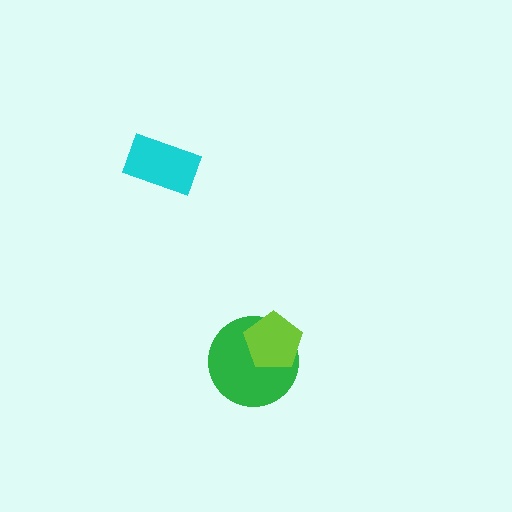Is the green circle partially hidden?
Yes, it is partially covered by another shape.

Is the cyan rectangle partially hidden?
No, no other shape covers it.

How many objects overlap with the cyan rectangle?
0 objects overlap with the cyan rectangle.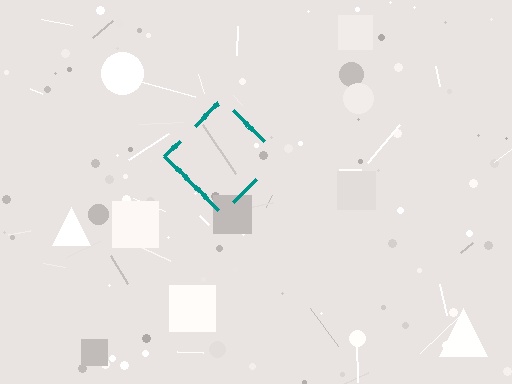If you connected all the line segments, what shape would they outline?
They would outline a diamond.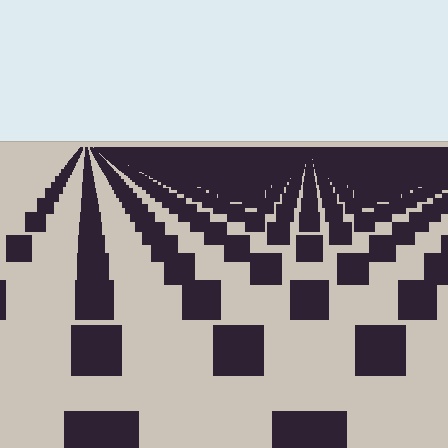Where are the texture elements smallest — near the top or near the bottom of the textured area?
Near the top.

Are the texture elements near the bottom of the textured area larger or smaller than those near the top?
Larger. Near the bottom, elements are closer to the viewer and appear at a bigger on-screen size.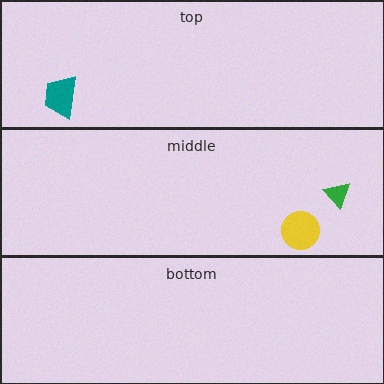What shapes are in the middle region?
The yellow circle, the green triangle.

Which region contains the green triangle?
The middle region.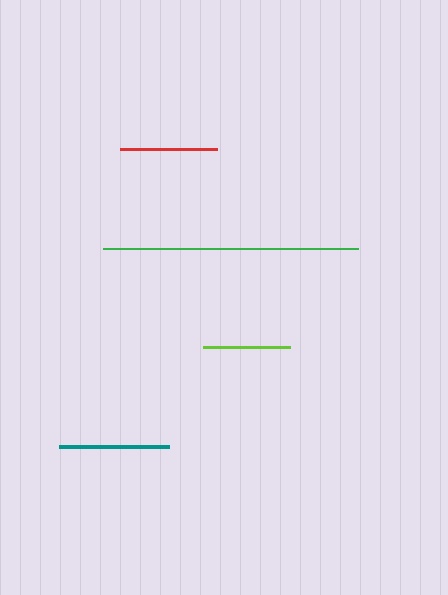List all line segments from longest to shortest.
From longest to shortest: green, teal, red, lime.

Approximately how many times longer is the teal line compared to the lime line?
The teal line is approximately 1.3 times the length of the lime line.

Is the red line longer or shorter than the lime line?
The red line is longer than the lime line.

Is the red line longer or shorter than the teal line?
The teal line is longer than the red line.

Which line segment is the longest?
The green line is the longest at approximately 256 pixels.